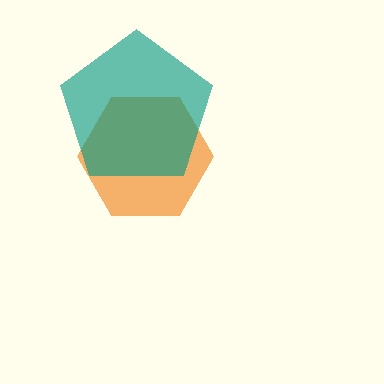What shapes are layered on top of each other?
The layered shapes are: an orange hexagon, a teal pentagon.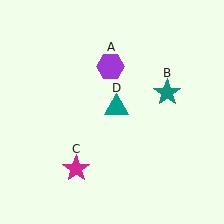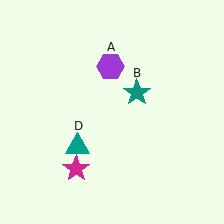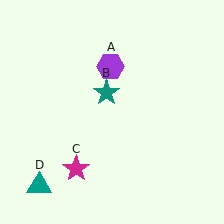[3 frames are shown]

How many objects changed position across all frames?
2 objects changed position: teal star (object B), teal triangle (object D).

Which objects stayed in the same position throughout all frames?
Purple hexagon (object A) and magenta star (object C) remained stationary.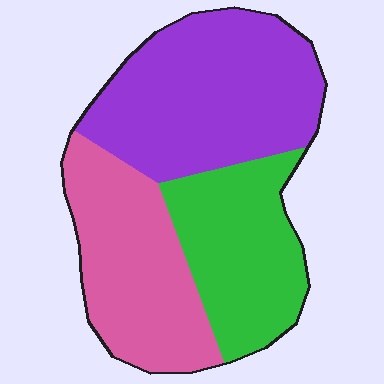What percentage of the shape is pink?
Pink covers roughly 30% of the shape.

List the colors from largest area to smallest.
From largest to smallest: purple, pink, green.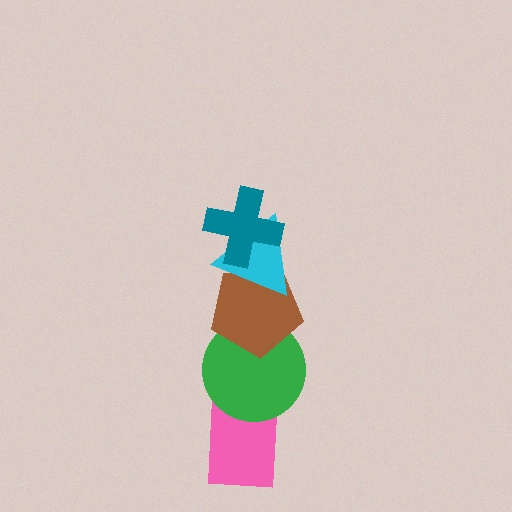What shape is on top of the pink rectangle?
The green circle is on top of the pink rectangle.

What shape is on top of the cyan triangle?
The teal cross is on top of the cyan triangle.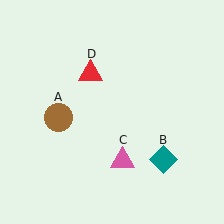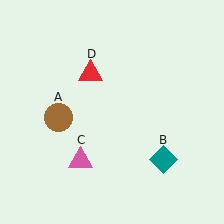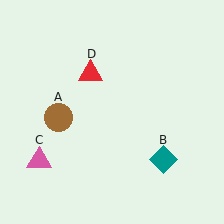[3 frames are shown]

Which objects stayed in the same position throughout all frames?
Brown circle (object A) and teal diamond (object B) and red triangle (object D) remained stationary.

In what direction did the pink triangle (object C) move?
The pink triangle (object C) moved left.